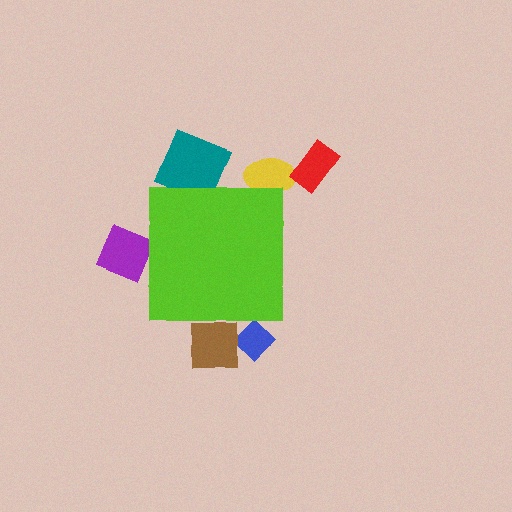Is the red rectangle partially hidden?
No, the red rectangle is fully visible.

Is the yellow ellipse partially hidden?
Yes, the yellow ellipse is partially hidden behind the lime square.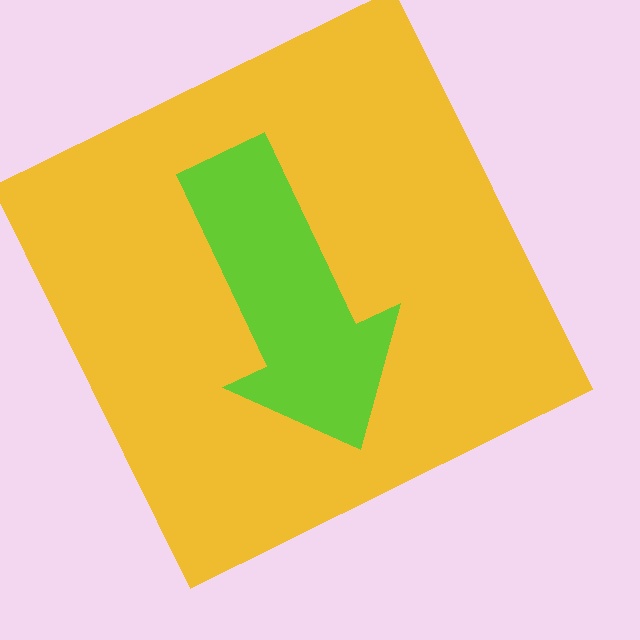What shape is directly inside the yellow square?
The lime arrow.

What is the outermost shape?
The yellow square.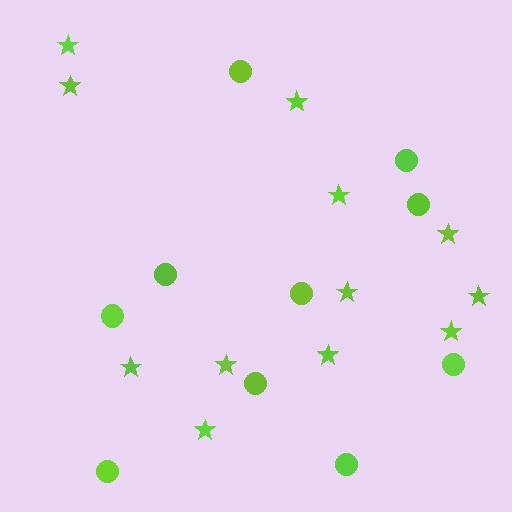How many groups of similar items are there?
There are 2 groups: one group of circles (10) and one group of stars (12).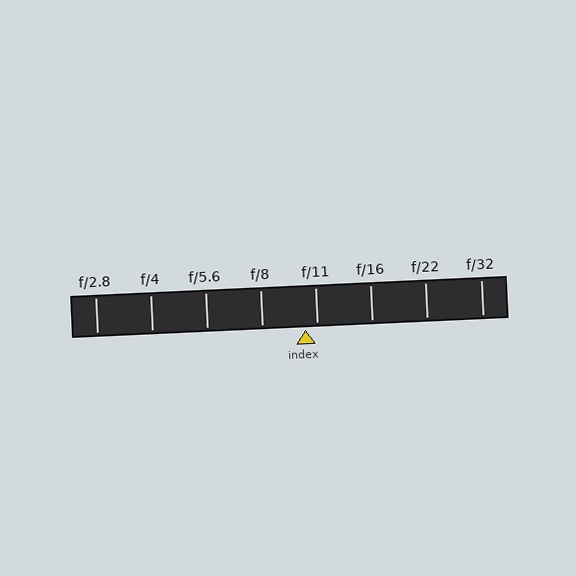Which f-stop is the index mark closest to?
The index mark is closest to f/11.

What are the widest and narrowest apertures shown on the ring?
The widest aperture shown is f/2.8 and the narrowest is f/32.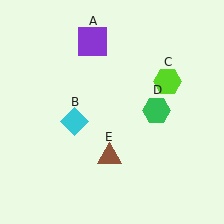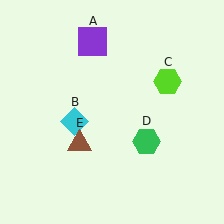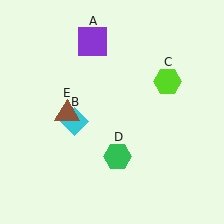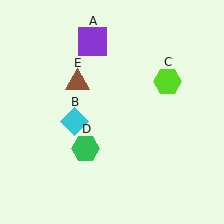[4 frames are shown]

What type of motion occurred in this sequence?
The green hexagon (object D), brown triangle (object E) rotated clockwise around the center of the scene.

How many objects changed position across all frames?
2 objects changed position: green hexagon (object D), brown triangle (object E).